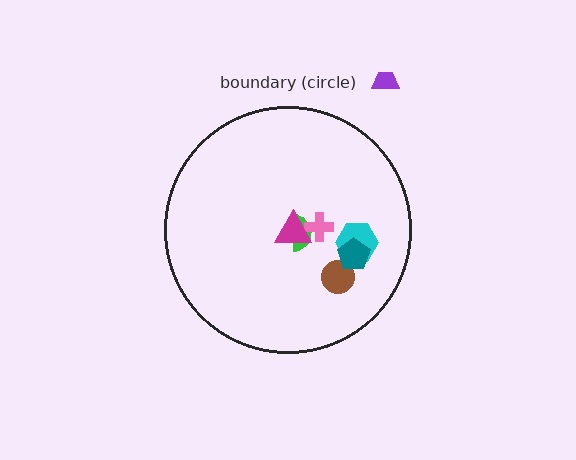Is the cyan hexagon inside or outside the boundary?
Inside.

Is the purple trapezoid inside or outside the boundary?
Outside.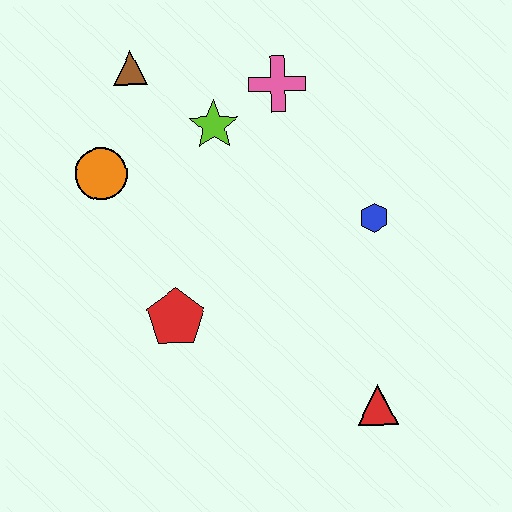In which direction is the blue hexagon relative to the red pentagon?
The blue hexagon is to the right of the red pentagon.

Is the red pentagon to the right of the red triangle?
No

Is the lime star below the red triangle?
No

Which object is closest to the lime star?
The pink cross is closest to the lime star.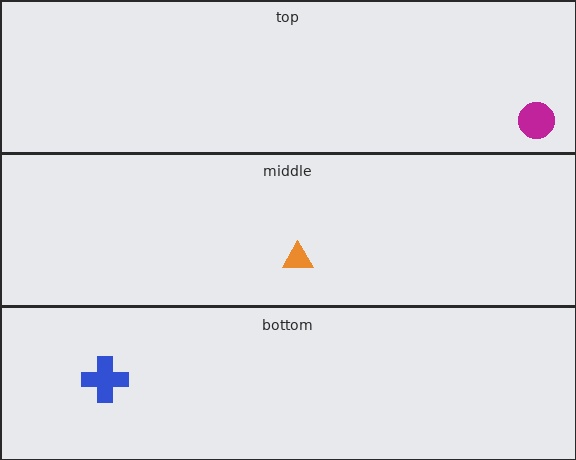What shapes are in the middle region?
The orange triangle.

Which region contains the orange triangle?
The middle region.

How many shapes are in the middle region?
1.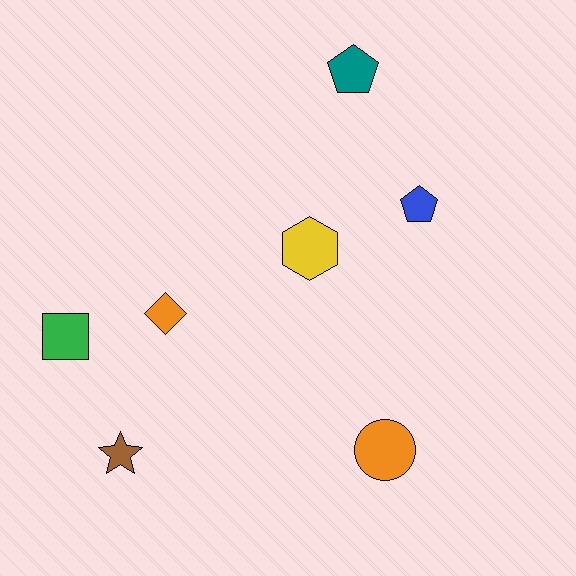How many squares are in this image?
There is 1 square.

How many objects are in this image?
There are 7 objects.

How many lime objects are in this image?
There are no lime objects.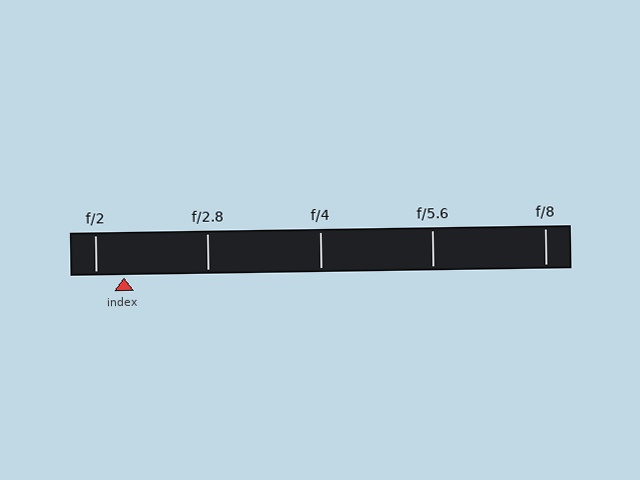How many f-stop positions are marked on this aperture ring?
There are 5 f-stop positions marked.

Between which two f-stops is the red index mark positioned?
The index mark is between f/2 and f/2.8.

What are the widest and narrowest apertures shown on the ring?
The widest aperture shown is f/2 and the narrowest is f/8.